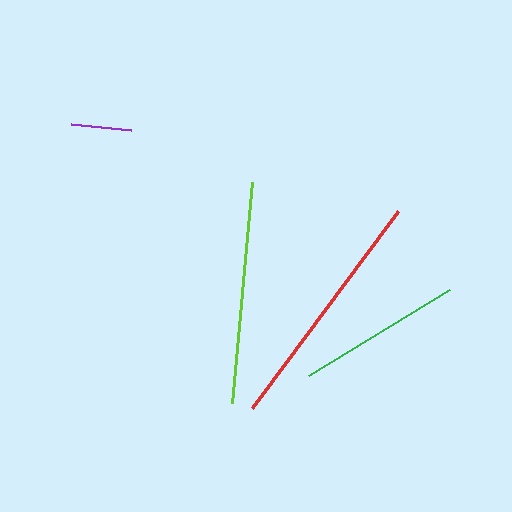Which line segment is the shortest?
The purple line is the shortest at approximately 61 pixels.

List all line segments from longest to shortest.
From longest to shortest: red, lime, green, purple.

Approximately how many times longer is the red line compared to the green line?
The red line is approximately 1.5 times the length of the green line.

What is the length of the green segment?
The green segment is approximately 165 pixels long.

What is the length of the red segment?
The red segment is approximately 245 pixels long.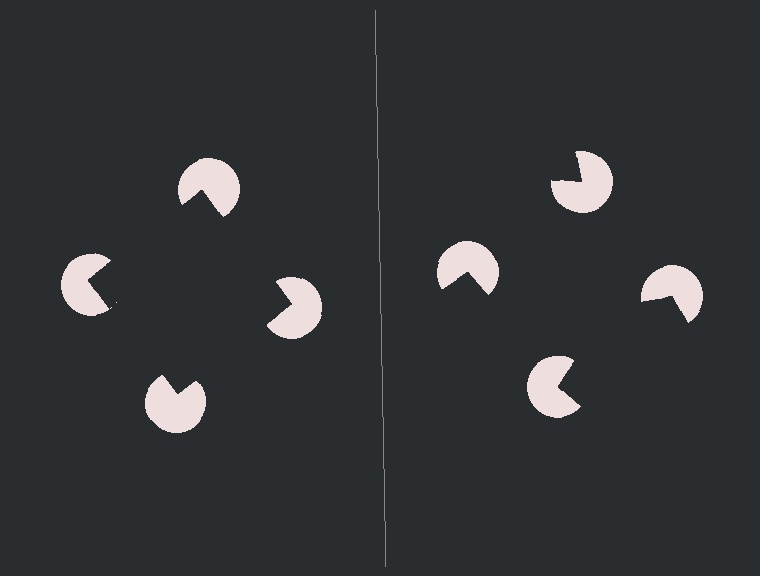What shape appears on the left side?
An illusory square.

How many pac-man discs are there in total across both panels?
8 — 4 on each side.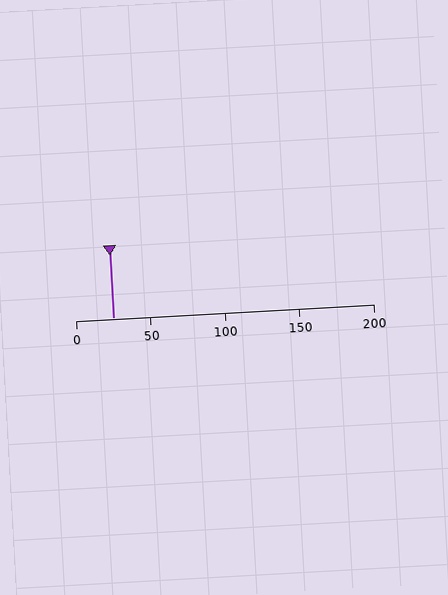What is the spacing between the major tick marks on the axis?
The major ticks are spaced 50 apart.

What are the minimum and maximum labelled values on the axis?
The axis runs from 0 to 200.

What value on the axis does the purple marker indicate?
The marker indicates approximately 25.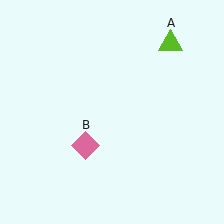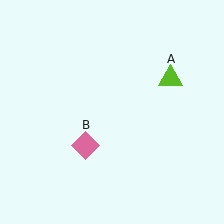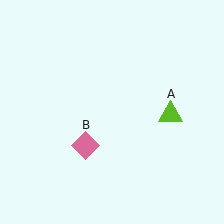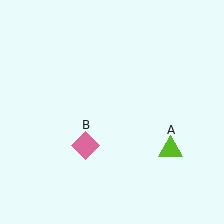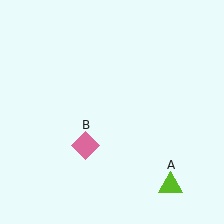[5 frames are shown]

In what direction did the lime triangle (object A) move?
The lime triangle (object A) moved down.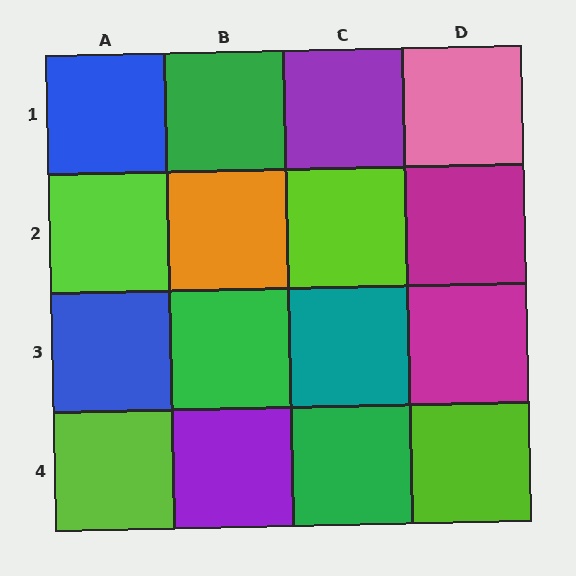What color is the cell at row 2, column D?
Magenta.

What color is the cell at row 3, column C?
Teal.